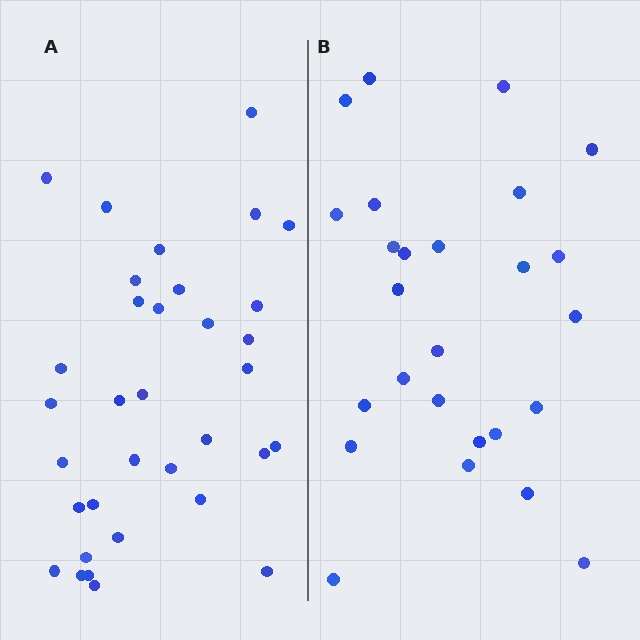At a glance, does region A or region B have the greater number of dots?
Region A (the left region) has more dots.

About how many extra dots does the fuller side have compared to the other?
Region A has roughly 8 or so more dots than region B.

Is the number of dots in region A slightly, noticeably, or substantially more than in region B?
Region A has noticeably more, but not dramatically so. The ratio is roughly 1.3 to 1.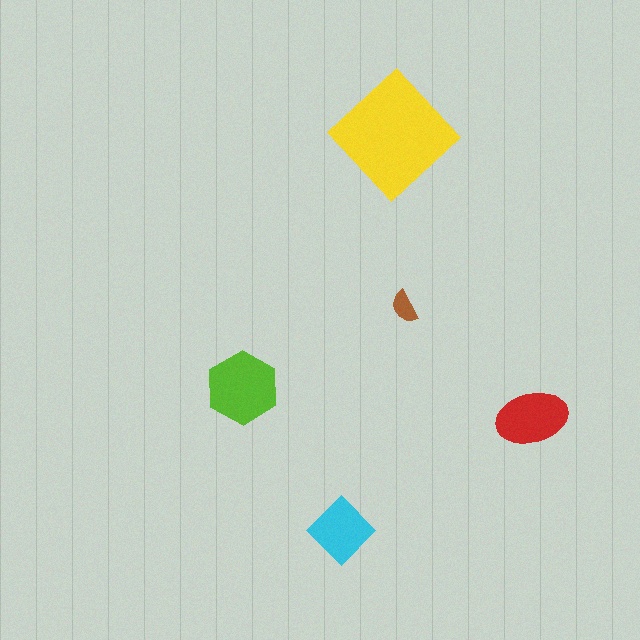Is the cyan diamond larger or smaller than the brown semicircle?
Larger.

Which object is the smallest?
The brown semicircle.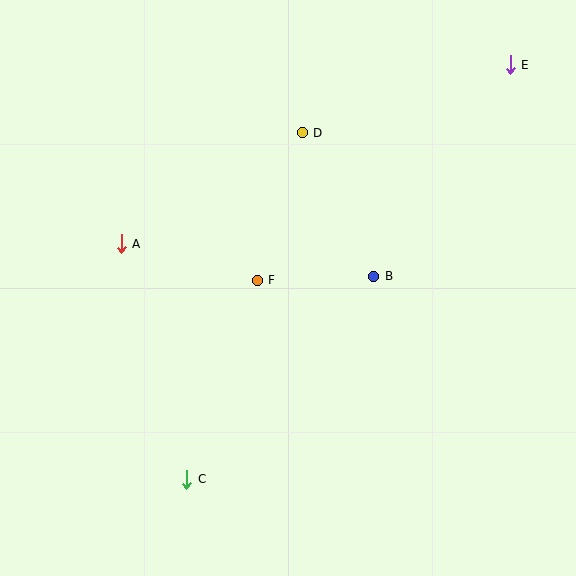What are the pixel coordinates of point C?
Point C is at (187, 479).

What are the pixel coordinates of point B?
Point B is at (374, 276).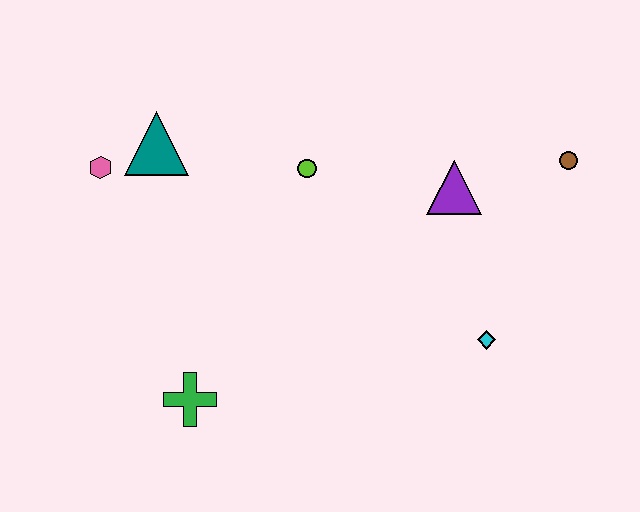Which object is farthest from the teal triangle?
The brown circle is farthest from the teal triangle.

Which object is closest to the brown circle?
The purple triangle is closest to the brown circle.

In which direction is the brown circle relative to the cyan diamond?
The brown circle is above the cyan diamond.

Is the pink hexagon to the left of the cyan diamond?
Yes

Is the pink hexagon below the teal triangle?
Yes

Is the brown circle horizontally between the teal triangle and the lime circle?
No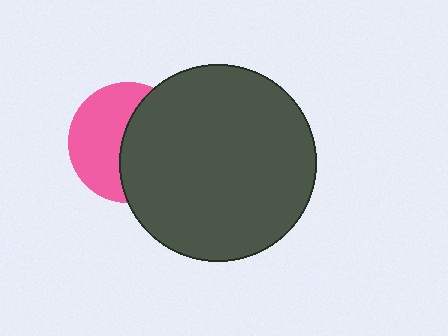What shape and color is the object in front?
The object in front is a dark gray circle.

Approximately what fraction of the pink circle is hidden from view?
Roughly 50% of the pink circle is hidden behind the dark gray circle.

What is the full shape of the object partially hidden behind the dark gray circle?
The partially hidden object is a pink circle.